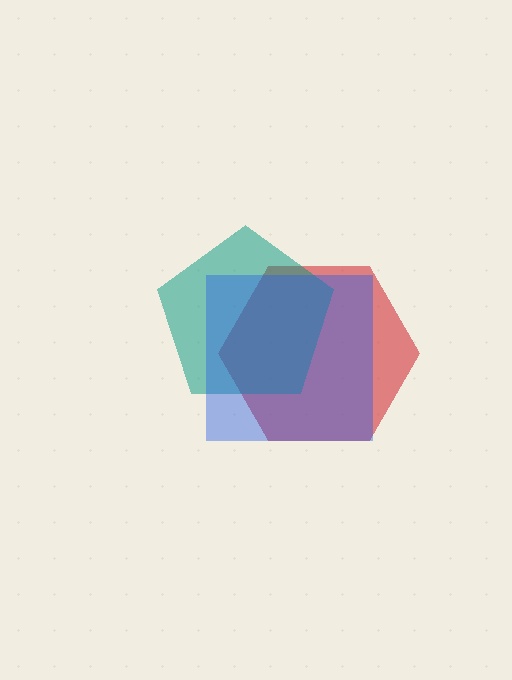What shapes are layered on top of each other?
The layered shapes are: a red hexagon, a teal pentagon, a blue square.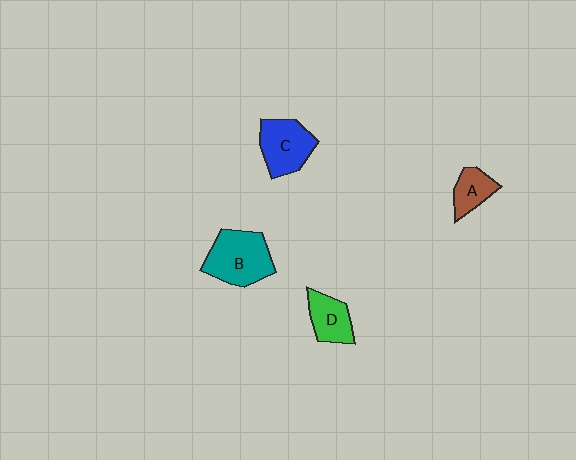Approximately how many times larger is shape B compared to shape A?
Approximately 2.1 times.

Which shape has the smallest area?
Shape A (brown).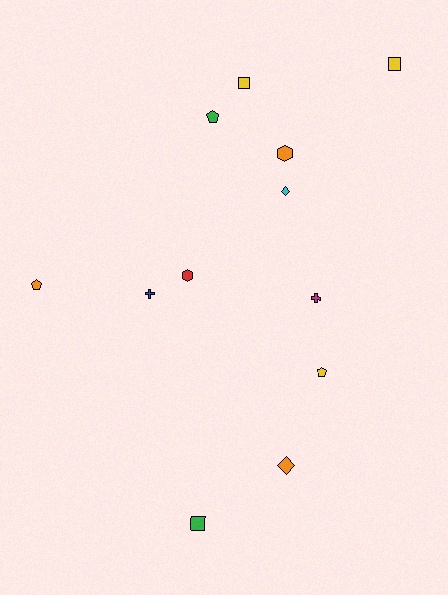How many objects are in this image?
There are 12 objects.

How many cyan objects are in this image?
There is 1 cyan object.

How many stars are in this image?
There are no stars.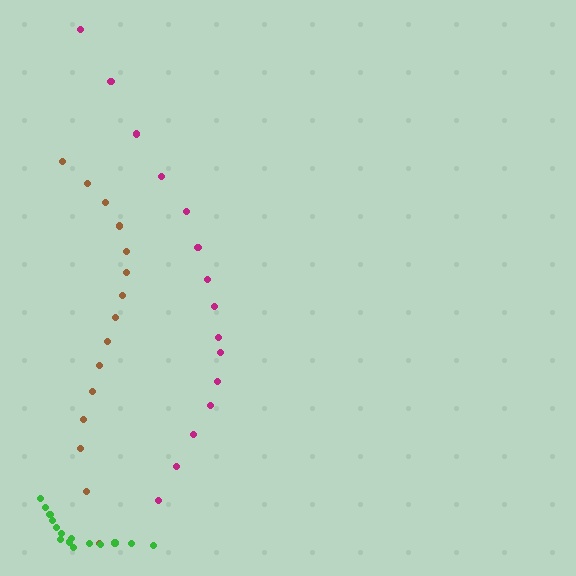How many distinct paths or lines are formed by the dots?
There are 3 distinct paths.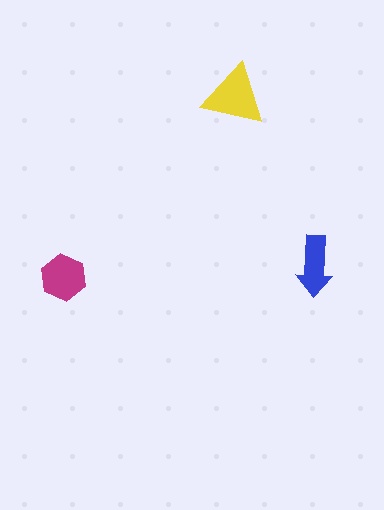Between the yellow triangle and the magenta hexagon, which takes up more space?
The yellow triangle.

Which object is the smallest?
The blue arrow.